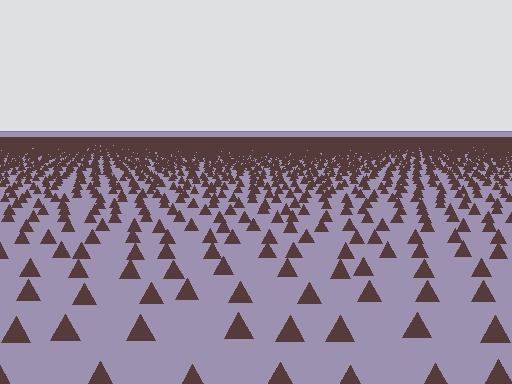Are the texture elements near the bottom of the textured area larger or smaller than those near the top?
Larger. Near the bottom, elements are closer to the viewer and appear at a bigger on-screen size.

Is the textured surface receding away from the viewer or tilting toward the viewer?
The surface is receding away from the viewer. Texture elements get smaller and denser toward the top.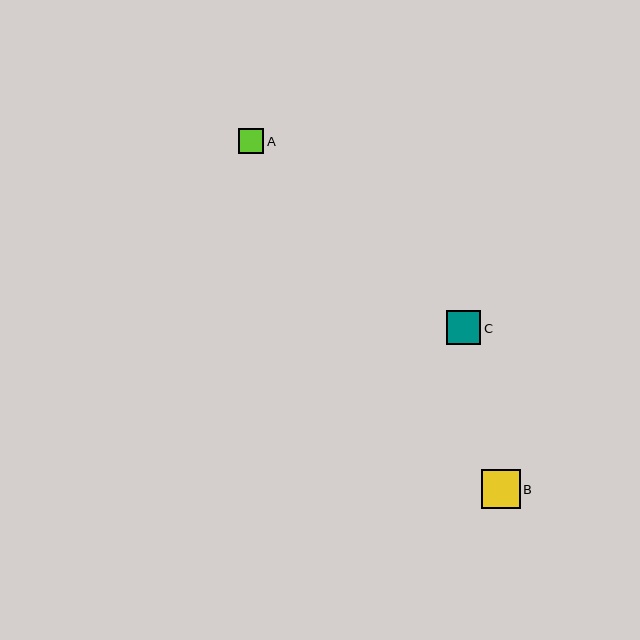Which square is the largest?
Square B is the largest with a size of approximately 38 pixels.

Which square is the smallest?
Square A is the smallest with a size of approximately 25 pixels.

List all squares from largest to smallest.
From largest to smallest: B, C, A.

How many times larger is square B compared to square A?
Square B is approximately 1.5 times the size of square A.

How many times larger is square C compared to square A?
Square C is approximately 1.4 times the size of square A.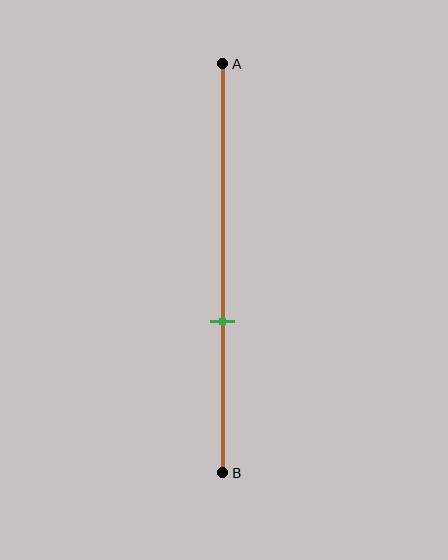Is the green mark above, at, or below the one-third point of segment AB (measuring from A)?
The green mark is below the one-third point of segment AB.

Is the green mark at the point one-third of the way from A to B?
No, the mark is at about 65% from A, not at the 33% one-third point.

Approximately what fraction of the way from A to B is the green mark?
The green mark is approximately 65% of the way from A to B.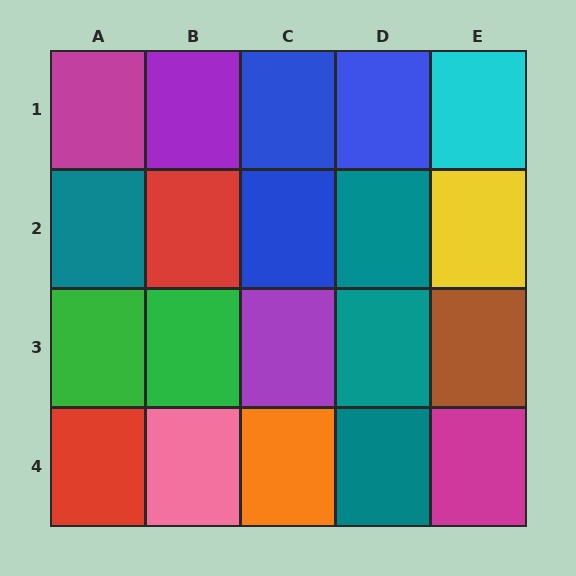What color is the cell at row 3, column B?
Green.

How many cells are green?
2 cells are green.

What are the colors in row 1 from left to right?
Magenta, purple, blue, blue, cyan.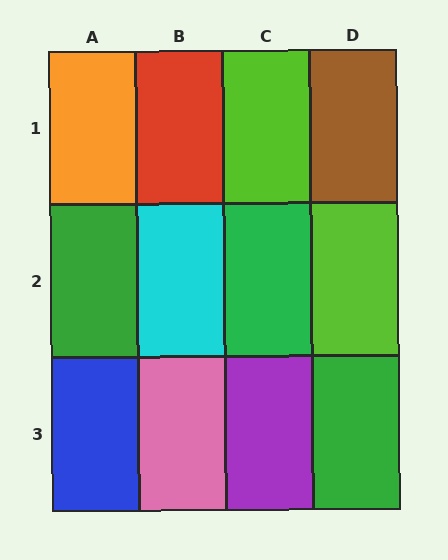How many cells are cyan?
1 cell is cyan.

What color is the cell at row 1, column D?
Brown.